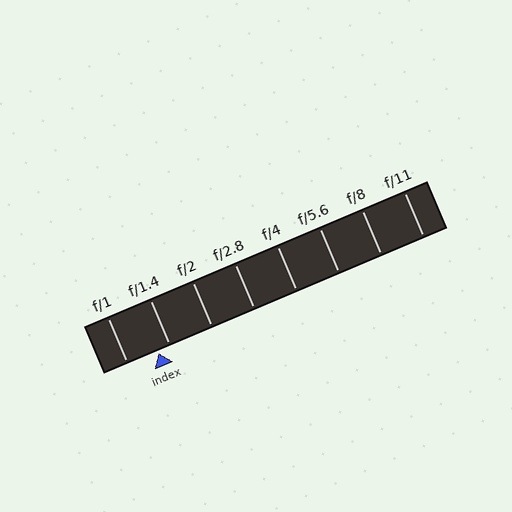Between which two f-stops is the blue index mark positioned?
The index mark is between f/1 and f/1.4.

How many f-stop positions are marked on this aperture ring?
There are 8 f-stop positions marked.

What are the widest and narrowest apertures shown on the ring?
The widest aperture shown is f/1 and the narrowest is f/11.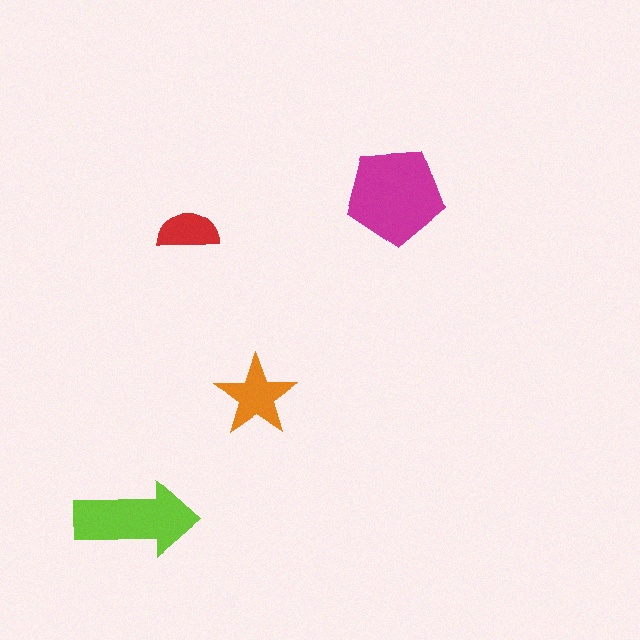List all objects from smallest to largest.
The red semicircle, the orange star, the lime arrow, the magenta pentagon.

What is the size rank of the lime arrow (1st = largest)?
2nd.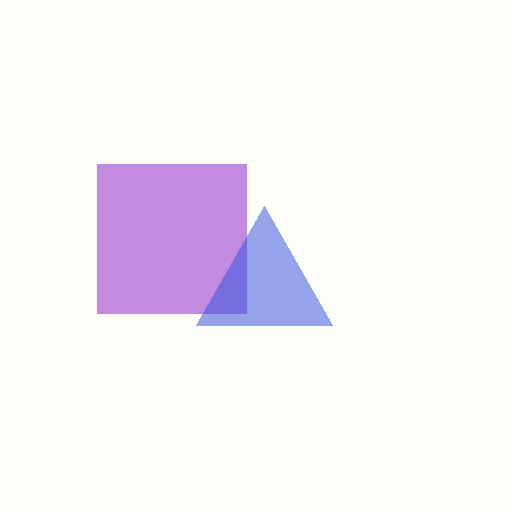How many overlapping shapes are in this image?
There are 2 overlapping shapes in the image.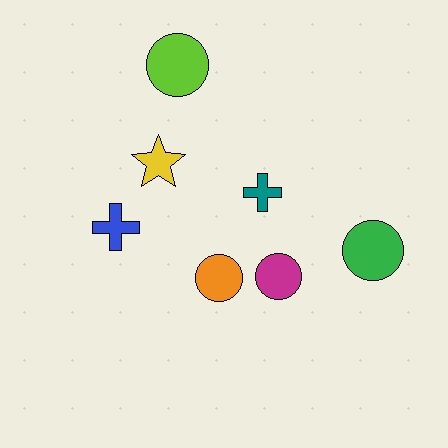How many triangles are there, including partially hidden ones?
There are no triangles.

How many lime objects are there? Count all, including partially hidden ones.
There is 1 lime object.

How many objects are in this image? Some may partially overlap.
There are 7 objects.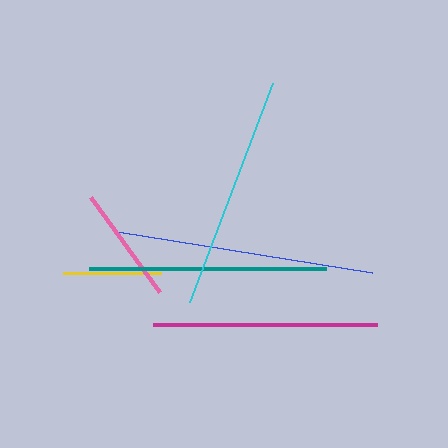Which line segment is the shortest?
The yellow line is the shortest at approximately 97 pixels.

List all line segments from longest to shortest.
From longest to shortest: blue, teal, cyan, magenta, pink, yellow.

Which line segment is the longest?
The blue line is the longest at approximately 259 pixels.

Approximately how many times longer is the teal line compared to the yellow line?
The teal line is approximately 2.4 times the length of the yellow line.